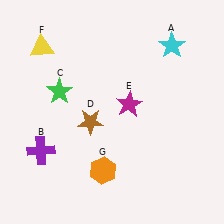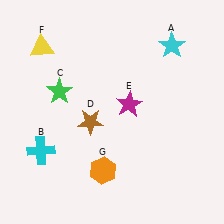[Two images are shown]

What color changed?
The cross (B) changed from purple in Image 1 to cyan in Image 2.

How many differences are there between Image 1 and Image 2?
There is 1 difference between the two images.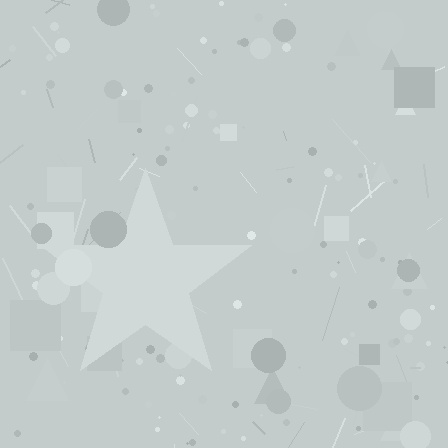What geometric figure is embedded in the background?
A star is embedded in the background.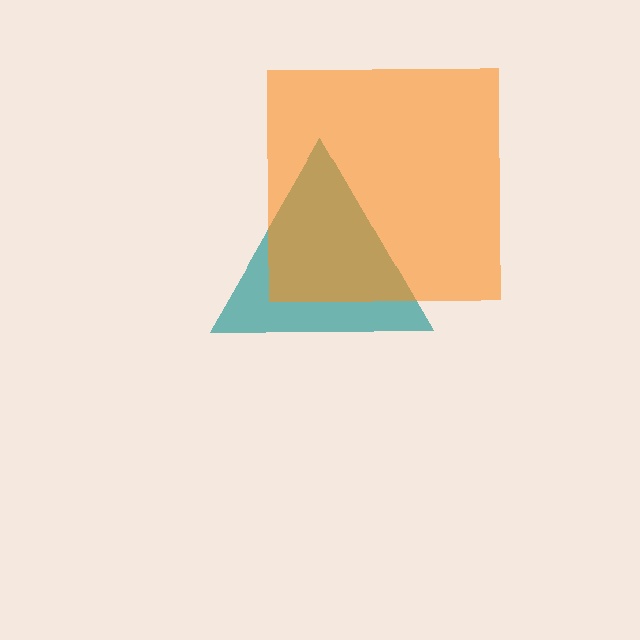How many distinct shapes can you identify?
There are 2 distinct shapes: a teal triangle, an orange square.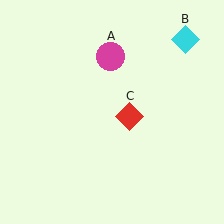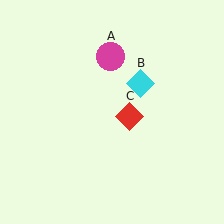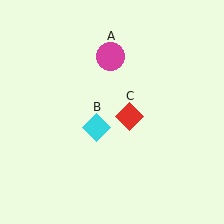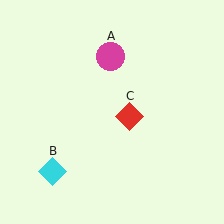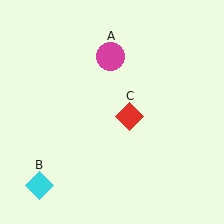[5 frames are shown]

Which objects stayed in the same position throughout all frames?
Magenta circle (object A) and red diamond (object C) remained stationary.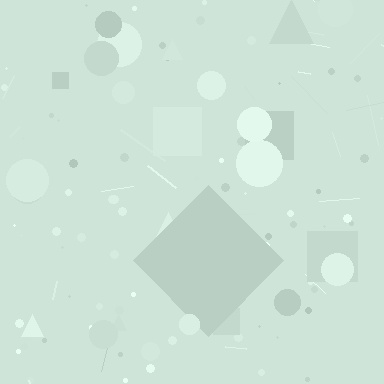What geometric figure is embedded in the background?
A diamond is embedded in the background.